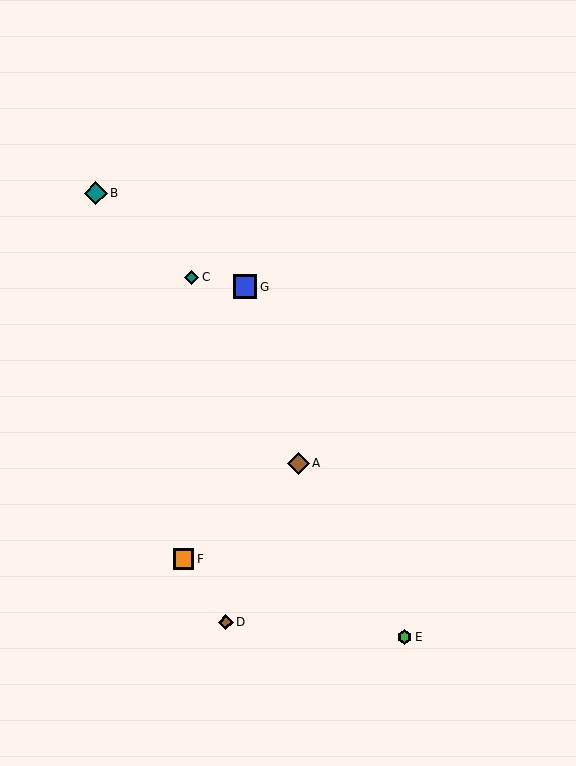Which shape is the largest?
The blue square (labeled G) is the largest.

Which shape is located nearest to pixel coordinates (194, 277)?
The teal diamond (labeled C) at (192, 277) is nearest to that location.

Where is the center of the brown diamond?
The center of the brown diamond is at (298, 463).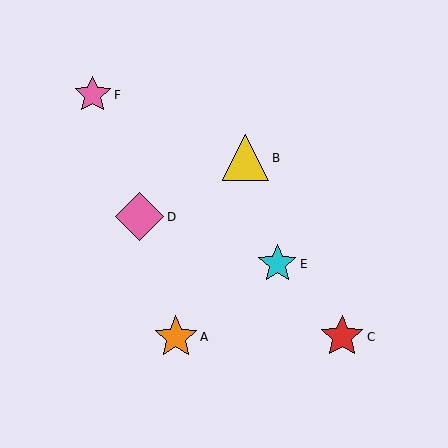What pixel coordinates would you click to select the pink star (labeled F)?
Click at (93, 95) to select the pink star F.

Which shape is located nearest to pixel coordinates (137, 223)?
The pink diamond (labeled D) at (140, 217) is nearest to that location.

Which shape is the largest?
The pink diamond (labeled D) is the largest.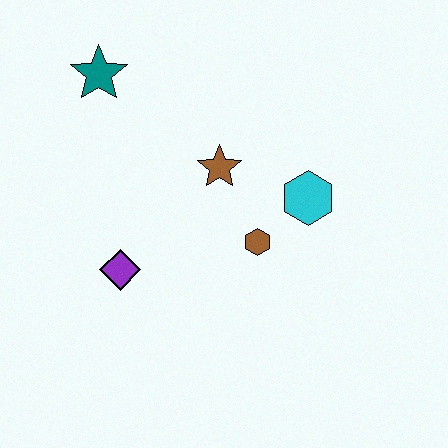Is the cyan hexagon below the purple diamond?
No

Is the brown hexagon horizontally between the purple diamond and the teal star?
No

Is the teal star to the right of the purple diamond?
No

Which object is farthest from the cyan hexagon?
The teal star is farthest from the cyan hexagon.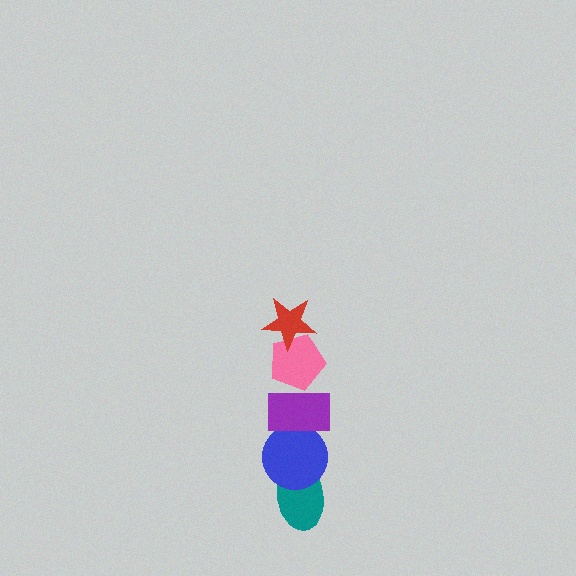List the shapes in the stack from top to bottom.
From top to bottom: the red star, the pink pentagon, the purple rectangle, the blue circle, the teal ellipse.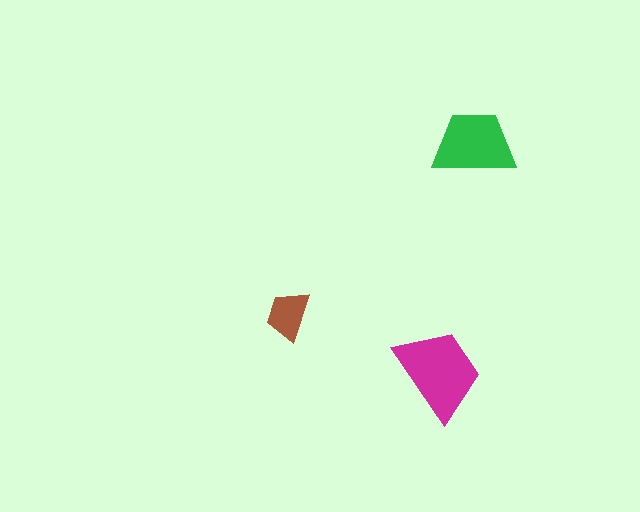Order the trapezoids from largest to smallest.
the magenta one, the green one, the brown one.